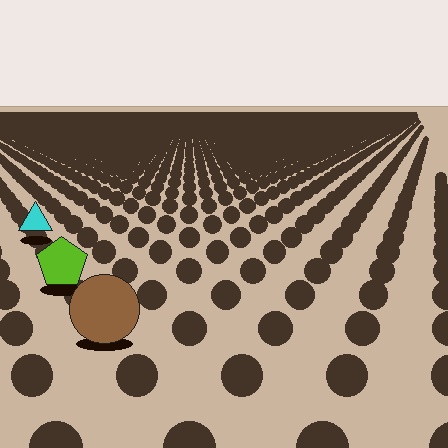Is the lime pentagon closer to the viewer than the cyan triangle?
Yes. The lime pentagon is closer — you can tell from the texture gradient: the ground texture is coarser near it.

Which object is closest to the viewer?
The brown circle is closest. The texture marks near it are larger and more spread out.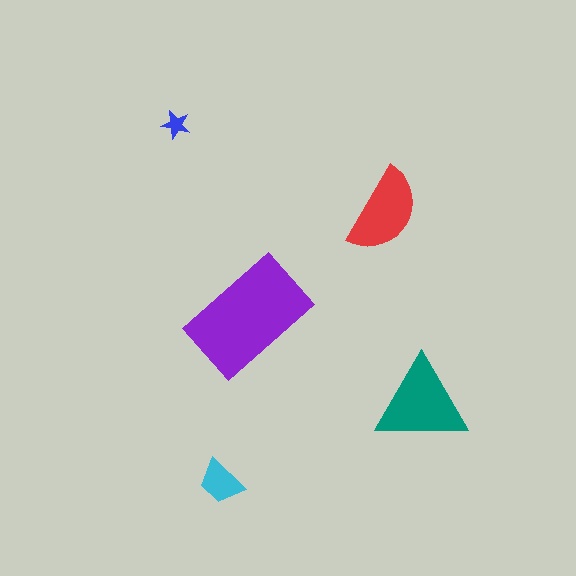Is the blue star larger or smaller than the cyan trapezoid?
Smaller.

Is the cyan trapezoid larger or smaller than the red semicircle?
Smaller.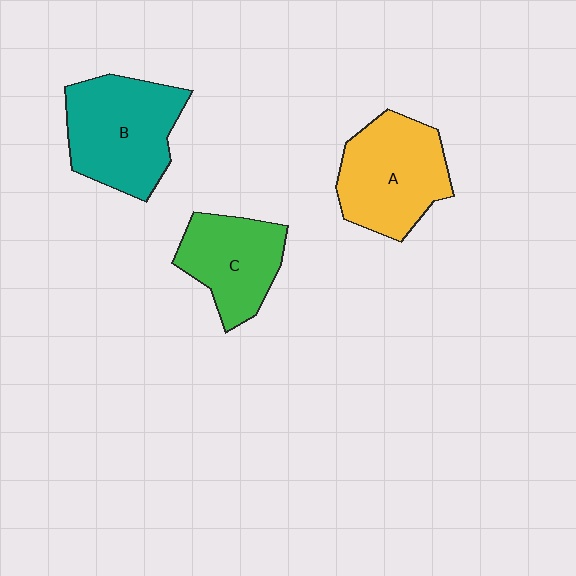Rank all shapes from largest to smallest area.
From largest to smallest: B (teal), A (yellow), C (green).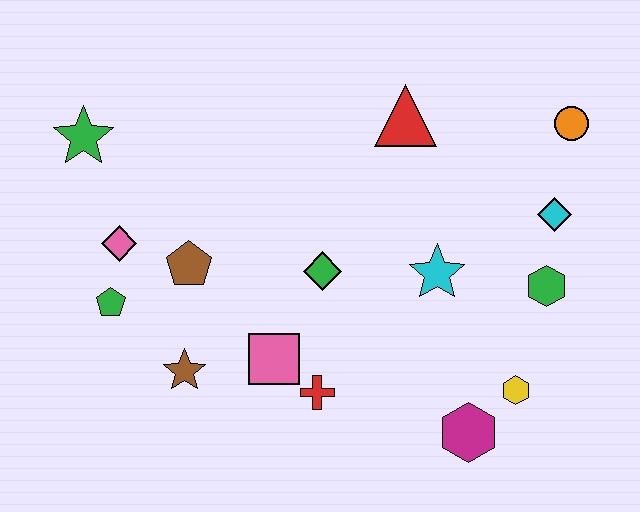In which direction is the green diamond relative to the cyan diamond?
The green diamond is to the left of the cyan diamond.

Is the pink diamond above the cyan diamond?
No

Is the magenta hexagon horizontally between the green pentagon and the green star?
No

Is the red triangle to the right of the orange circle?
No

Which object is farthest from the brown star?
The orange circle is farthest from the brown star.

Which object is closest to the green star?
The pink diamond is closest to the green star.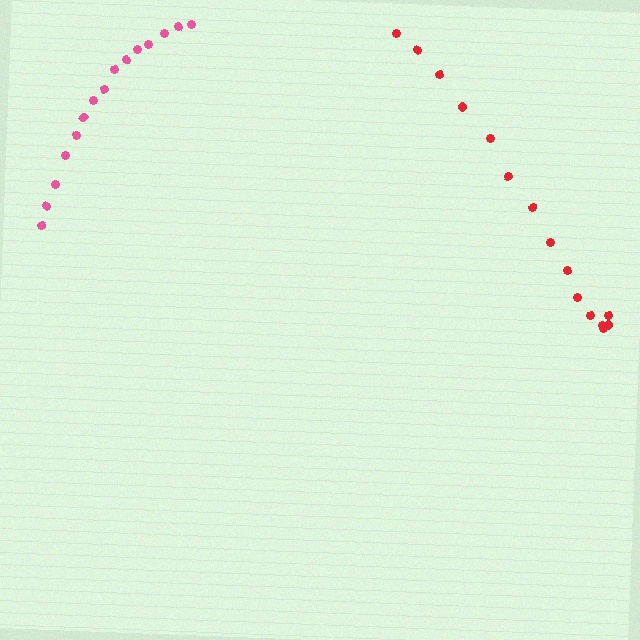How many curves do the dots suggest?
There are 2 distinct paths.